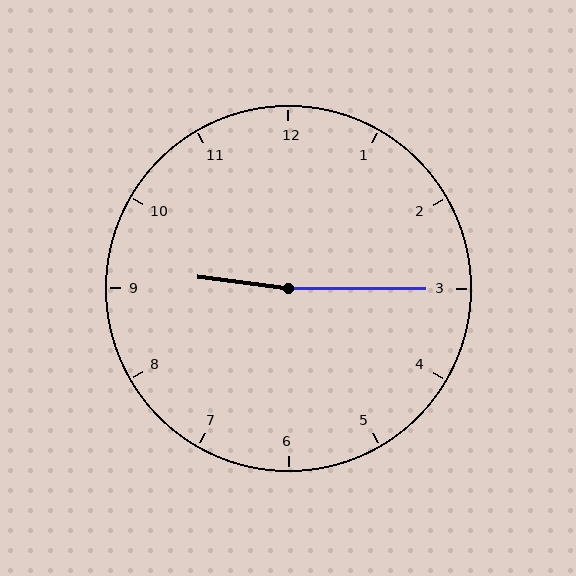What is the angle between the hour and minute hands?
Approximately 172 degrees.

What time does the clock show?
9:15.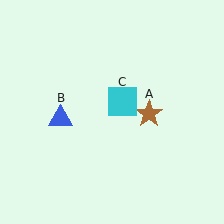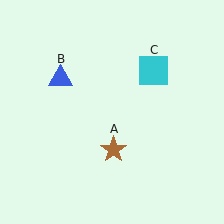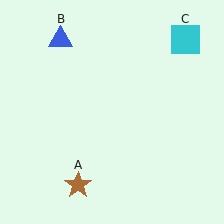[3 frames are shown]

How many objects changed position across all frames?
3 objects changed position: brown star (object A), blue triangle (object B), cyan square (object C).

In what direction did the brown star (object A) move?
The brown star (object A) moved down and to the left.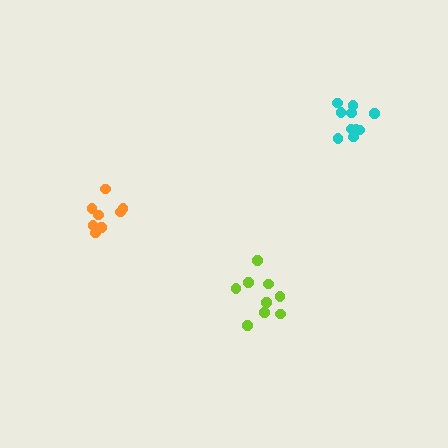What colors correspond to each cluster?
The clusters are colored: lime, cyan, orange.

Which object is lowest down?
The lime cluster is bottommost.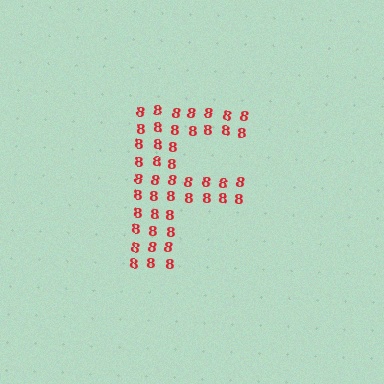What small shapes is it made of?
It is made of small digit 8's.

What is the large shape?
The large shape is the letter F.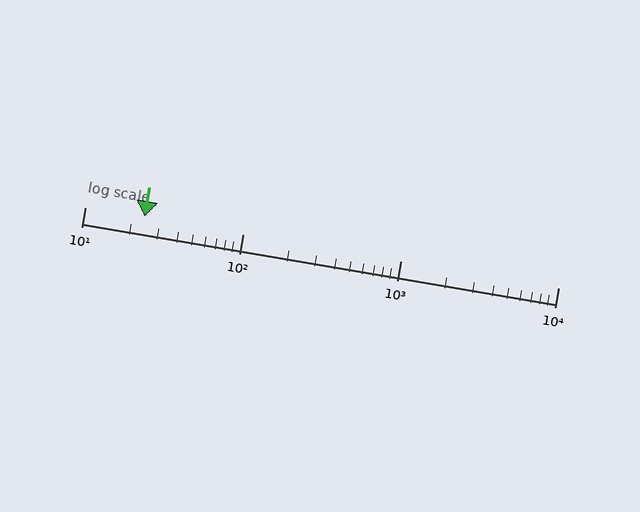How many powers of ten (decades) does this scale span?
The scale spans 3 decades, from 10 to 10000.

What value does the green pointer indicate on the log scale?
The pointer indicates approximately 24.